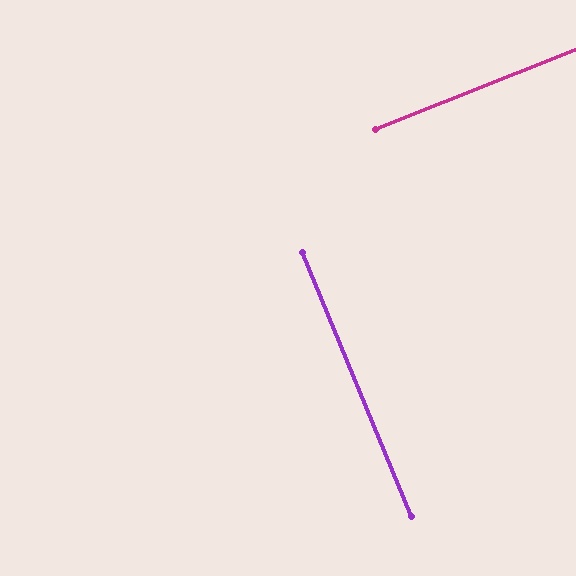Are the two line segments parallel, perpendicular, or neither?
Perpendicular — they meet at approximately 89°.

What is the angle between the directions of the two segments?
Approximately 89 degrees.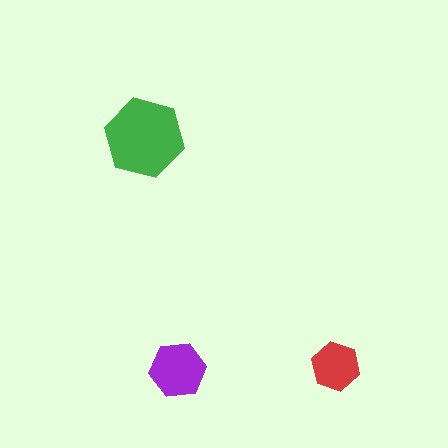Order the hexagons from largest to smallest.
the green one, the purple one, the red one.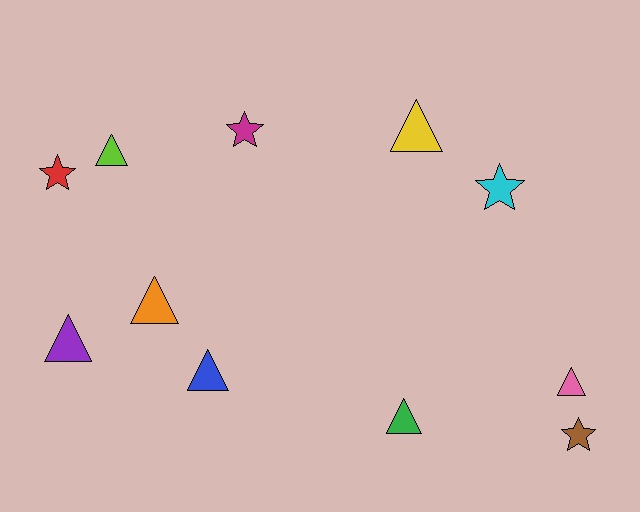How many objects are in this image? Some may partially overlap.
There are 11 objects.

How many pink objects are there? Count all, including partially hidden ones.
There is 1 pink object.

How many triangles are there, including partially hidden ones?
There are 7 triangles.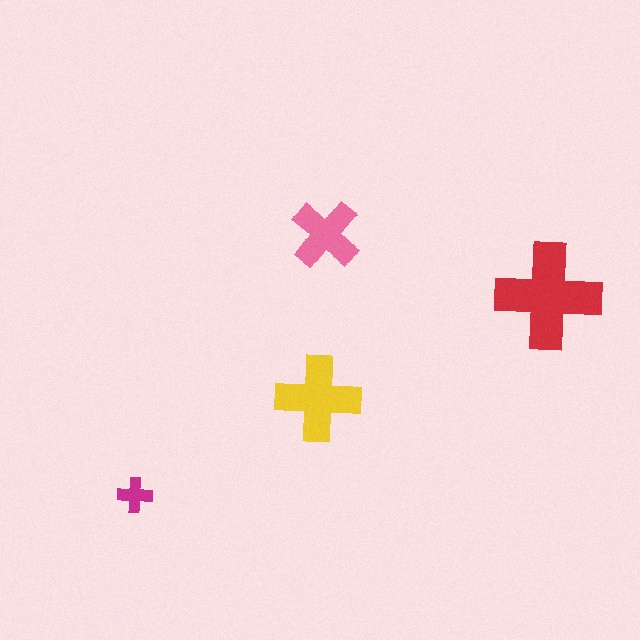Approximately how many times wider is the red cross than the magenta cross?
About 3 times wider.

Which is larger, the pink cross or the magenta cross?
The pink one.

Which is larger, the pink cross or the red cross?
The red one.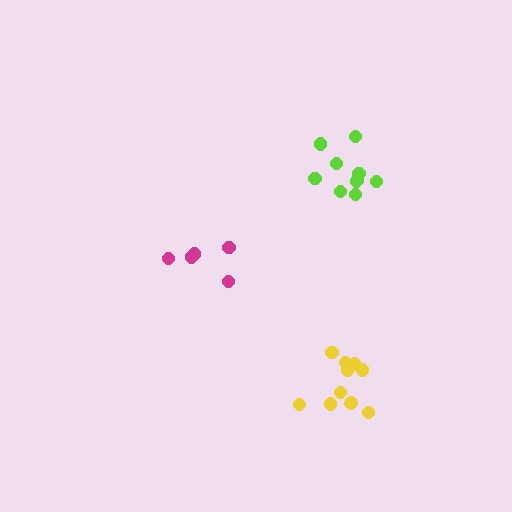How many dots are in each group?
Group 1: 5 dots, Group 2: 11 dots, Group 3: 10 dots (26 total).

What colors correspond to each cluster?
The clusters are colored: magenta, yellow, lime.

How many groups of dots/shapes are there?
There are 3 groups.